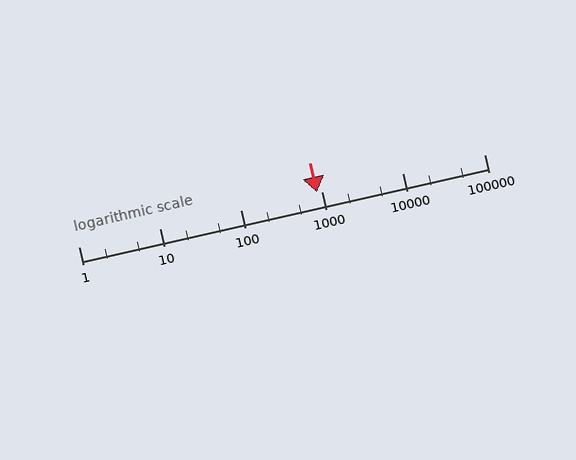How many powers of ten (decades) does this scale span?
The scale spans 5 decades, from 1 to 100000.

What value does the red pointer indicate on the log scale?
The pointer indicates approximately 880.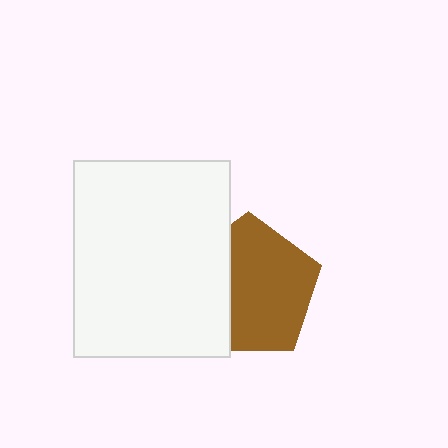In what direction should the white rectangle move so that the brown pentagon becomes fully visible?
The white rectangle should move left. That is the shortest direction to clear the overlap and leave the brown pentagon fully visible.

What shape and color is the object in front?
The object in front is a white rectangle.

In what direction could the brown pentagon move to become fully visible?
The brown pentagon could move right. That would shift it out from behind the white rectangle entirely.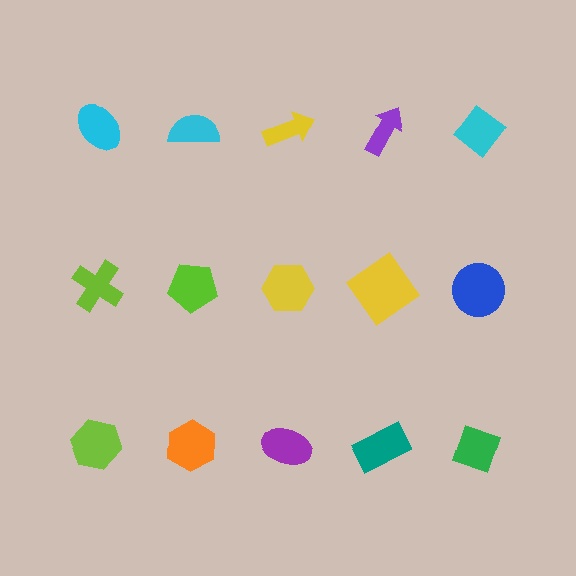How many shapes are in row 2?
5 shapes.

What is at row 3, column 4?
A teal rectangle.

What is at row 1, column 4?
A purple arrow.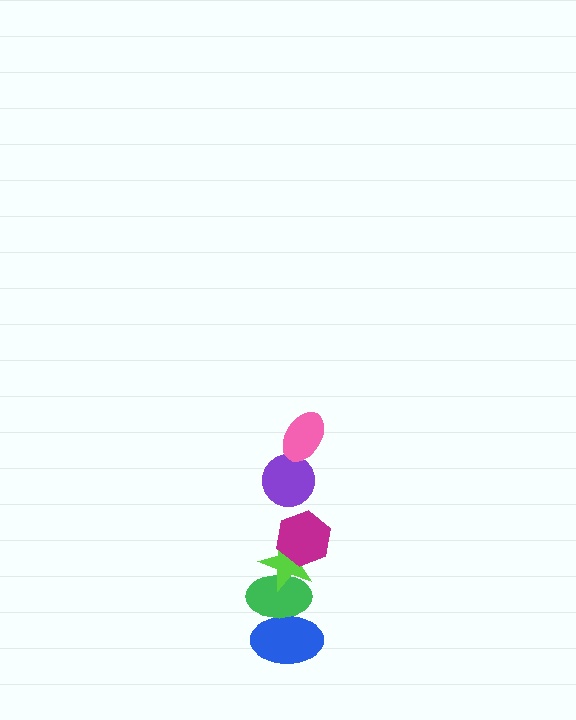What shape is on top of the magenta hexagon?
The purple circle is on top of the magenta hexagon.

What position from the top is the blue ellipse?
The blue ellipse is 6th from the top.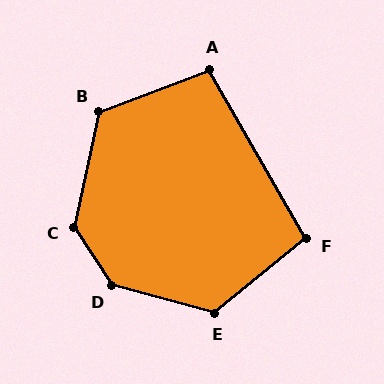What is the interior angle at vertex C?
Approximately 135 degrees (obtuse).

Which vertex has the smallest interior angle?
F, at approximately 99 degrees.